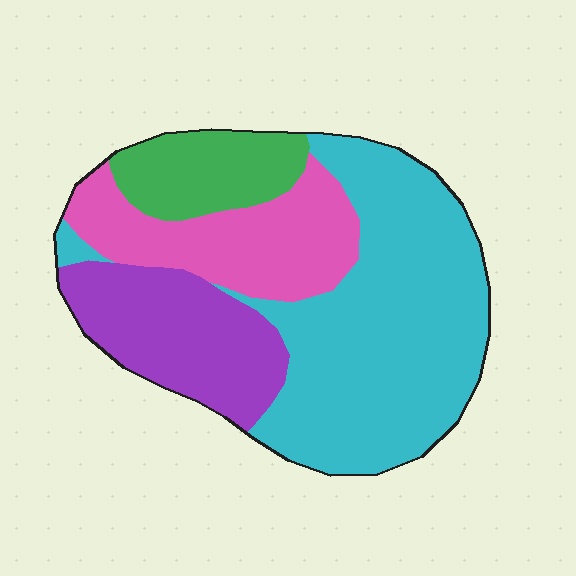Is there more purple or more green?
Purple.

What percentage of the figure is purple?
Purple takes up between a sixth and a third of the figure.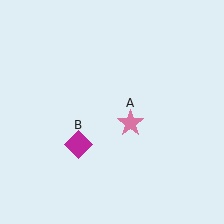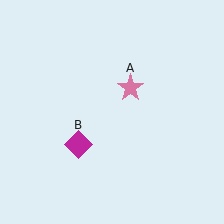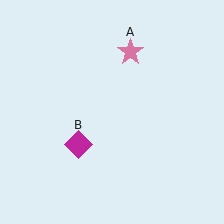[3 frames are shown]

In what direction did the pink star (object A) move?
The pink star (object A) moved up.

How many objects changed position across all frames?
1 object changed position: pink star (object A).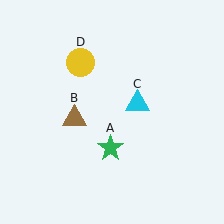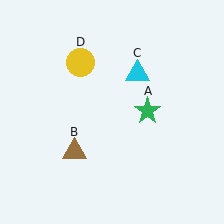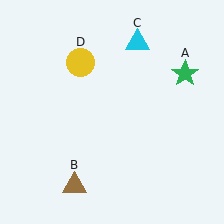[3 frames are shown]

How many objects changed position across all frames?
3 objects changed position: green star (object A), brown triangle (object B), cyan triangle (object C).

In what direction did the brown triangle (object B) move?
The brown triangle (object B) moved down.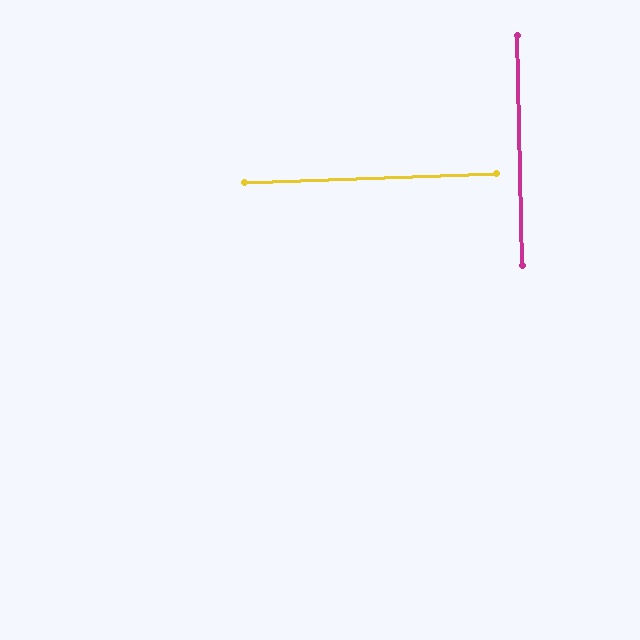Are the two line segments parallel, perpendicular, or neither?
Perpendicular — they meet at approximately 89°.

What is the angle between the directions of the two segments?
Approximately 89 degrees.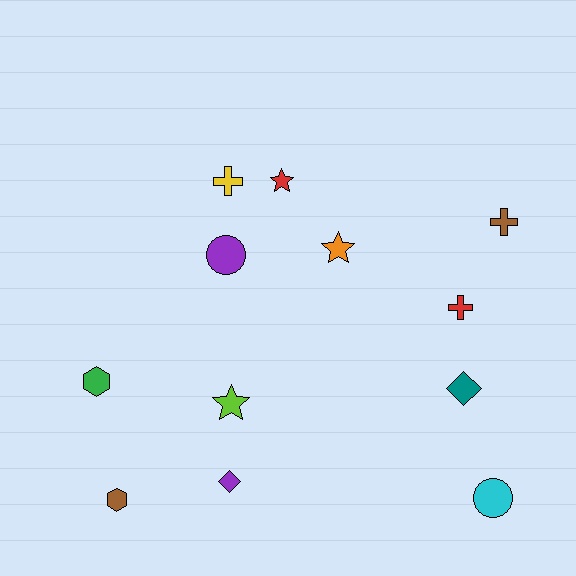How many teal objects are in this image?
There is 1 teal object.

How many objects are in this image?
There are 12 objects.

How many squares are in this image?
There are no squares.